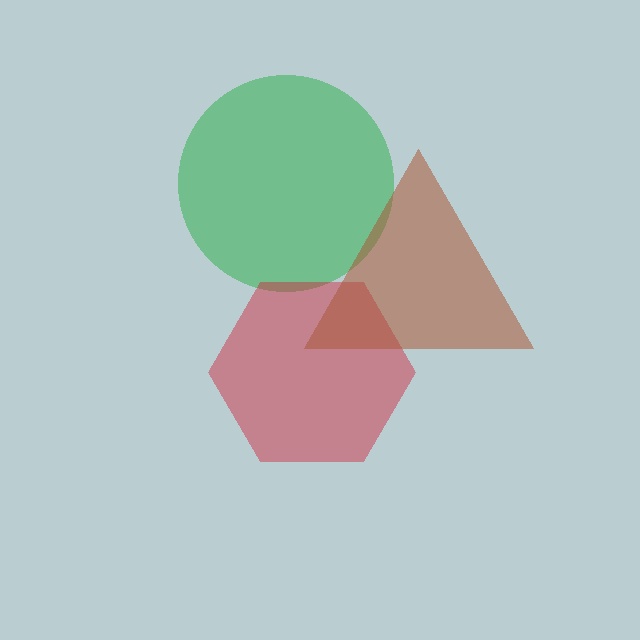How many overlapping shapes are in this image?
There are 3 overlapping shapes in the image.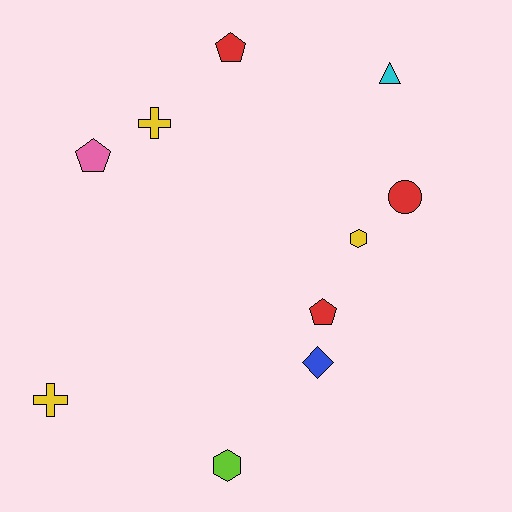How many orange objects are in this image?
There are no orange objects.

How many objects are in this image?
There are 10 objects.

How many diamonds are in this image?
There is 1 diamond.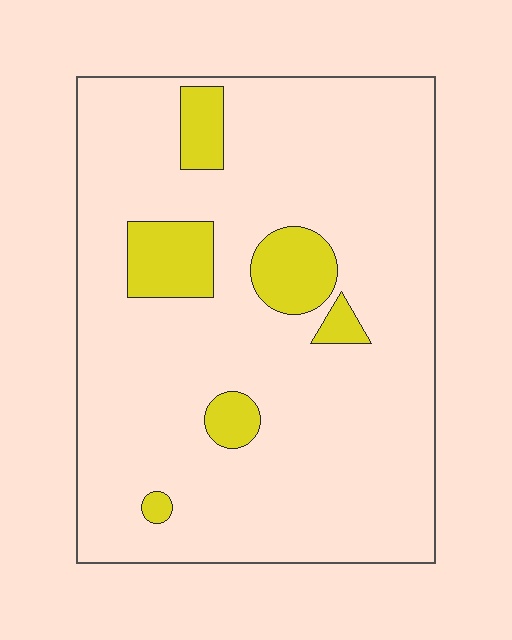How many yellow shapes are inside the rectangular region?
6.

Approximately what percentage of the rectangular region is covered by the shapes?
Approximately 10%.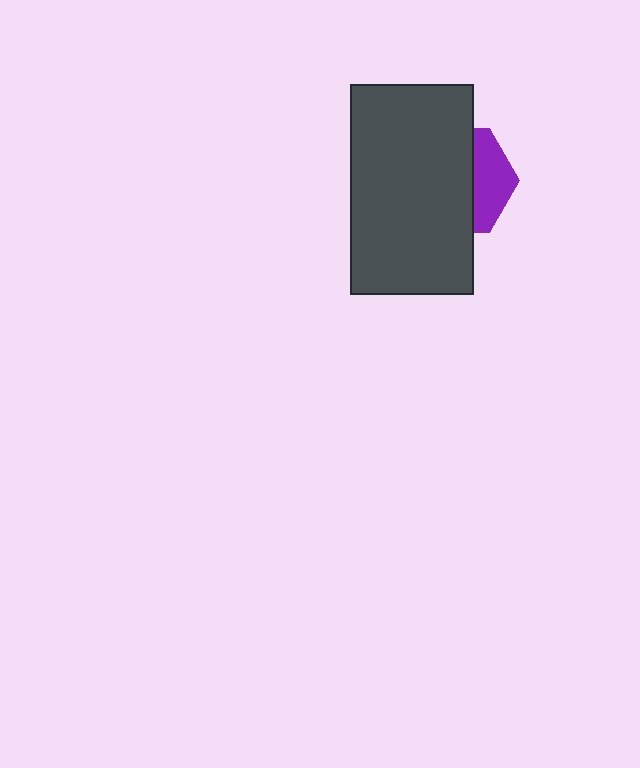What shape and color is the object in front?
The object in front is a dark gray rectangle.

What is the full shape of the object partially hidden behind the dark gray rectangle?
The partially hidden object is a purple hexagon.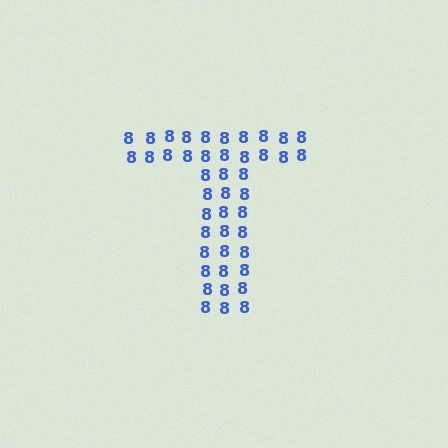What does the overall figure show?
The overall figure shows the letter T.